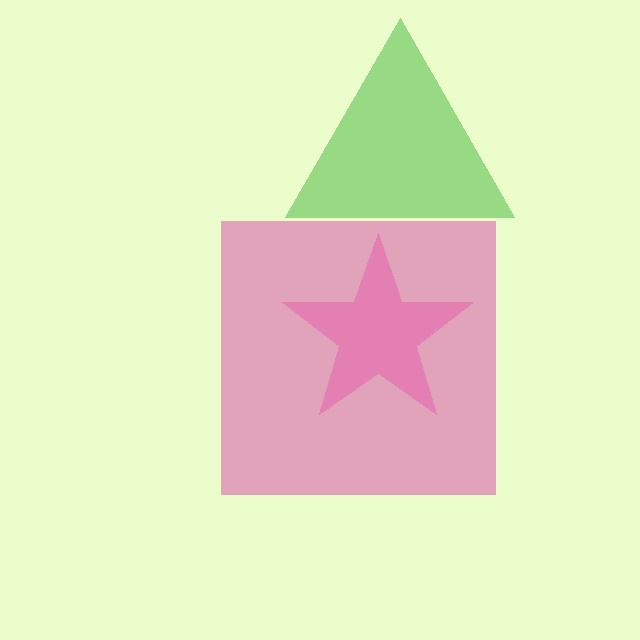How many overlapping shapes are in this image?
There are 3 overlapping shapes in the image.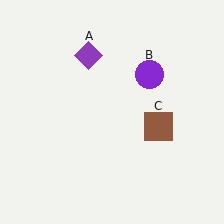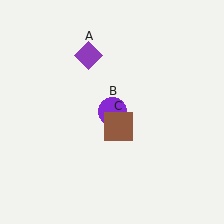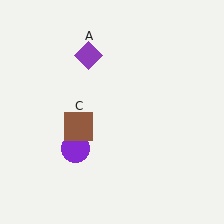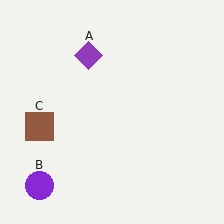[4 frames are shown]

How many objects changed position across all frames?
2 objects changed position: purple circle (object B), brown square (object C).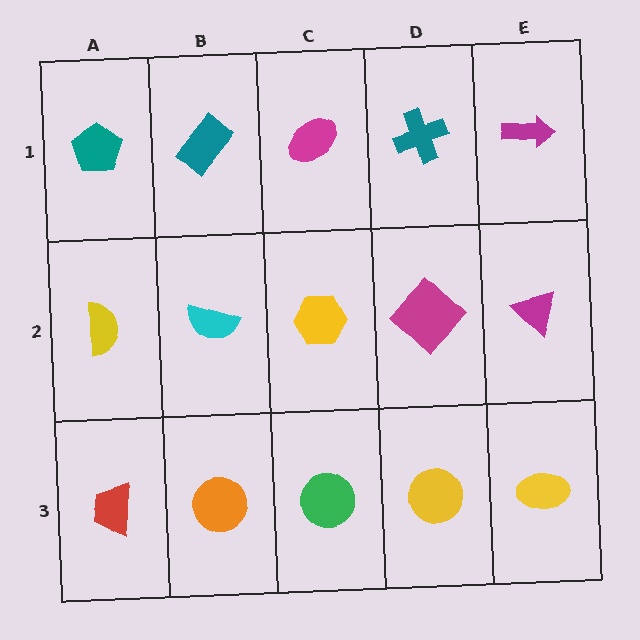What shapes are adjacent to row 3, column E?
A magenta triangle (row 2, column E), a yellow circle (row 3, column D).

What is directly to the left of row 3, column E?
A yellow circle.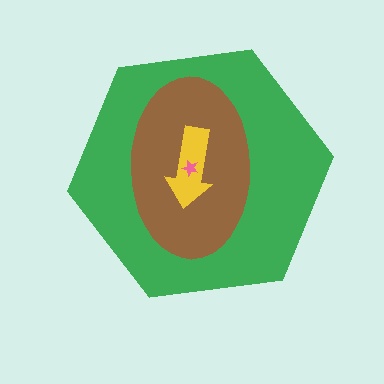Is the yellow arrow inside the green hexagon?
Yes.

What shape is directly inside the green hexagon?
The brown ellipse.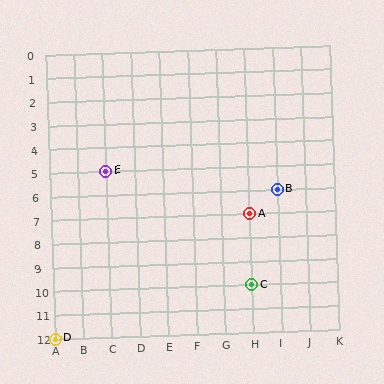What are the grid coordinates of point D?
Point D is at grid coordinates (A, 12).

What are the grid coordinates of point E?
Point E is at grid coordinates (C, 5).